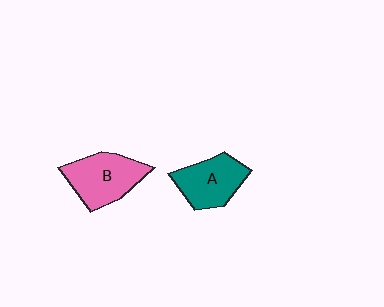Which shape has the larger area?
Shape B (pink).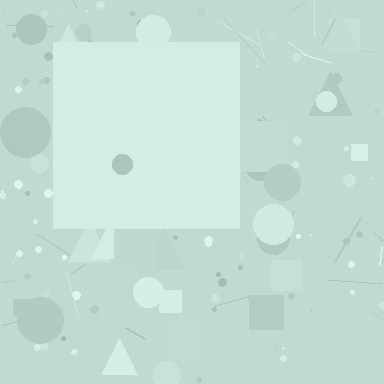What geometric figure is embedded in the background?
A square is embedded in the background.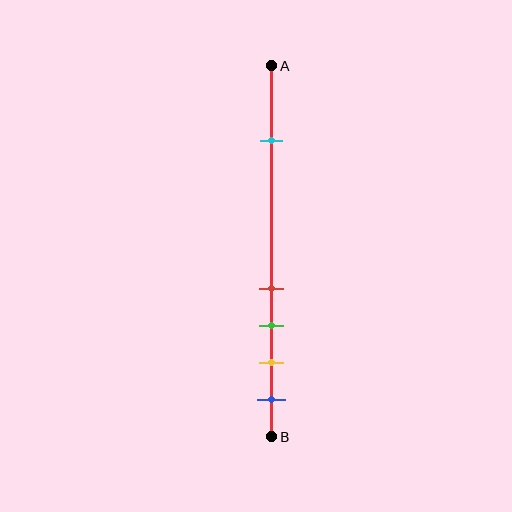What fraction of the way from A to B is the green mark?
The green mark is approximately 70% (0.7) of the way from A to B.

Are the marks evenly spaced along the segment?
No, the marks are not evenly spaced.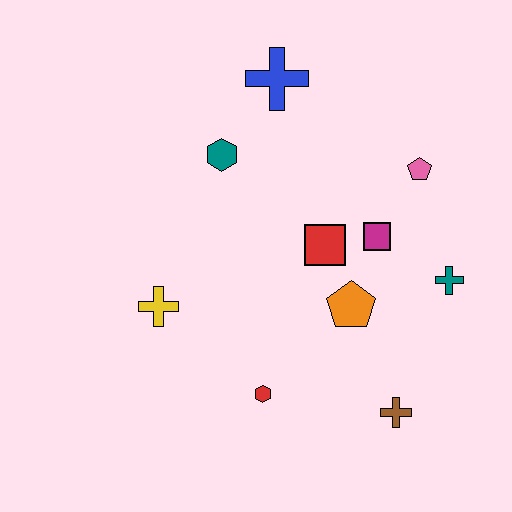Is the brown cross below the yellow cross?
Yes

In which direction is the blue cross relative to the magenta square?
The blue cross is above the magenta square.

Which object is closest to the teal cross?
The magenta square is closest to the teal cross.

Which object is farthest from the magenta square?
The yellow cross is farthest from the magenta square.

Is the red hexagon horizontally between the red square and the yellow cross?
Yes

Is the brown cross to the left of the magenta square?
No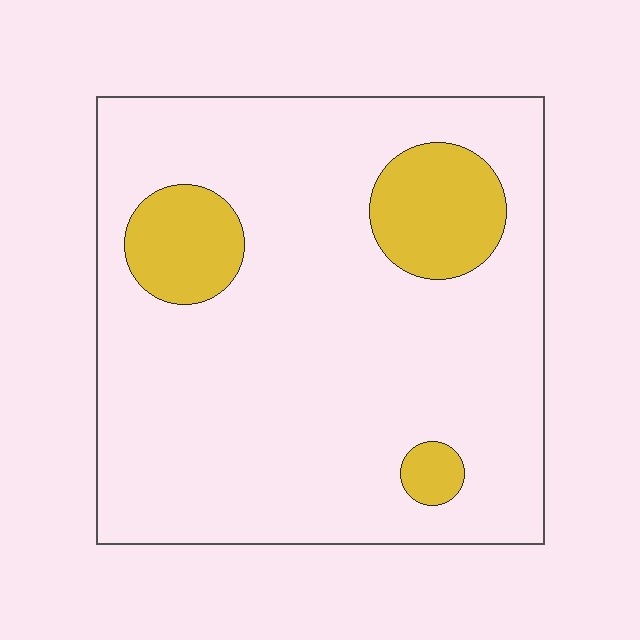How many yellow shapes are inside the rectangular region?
3.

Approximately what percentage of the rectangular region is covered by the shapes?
Approximately 15%.